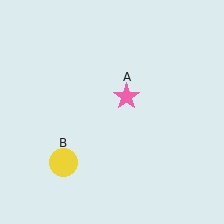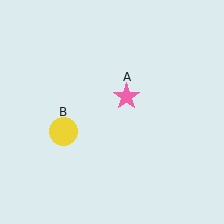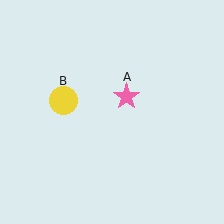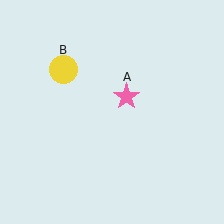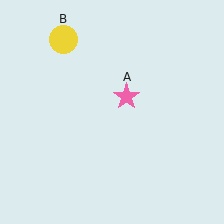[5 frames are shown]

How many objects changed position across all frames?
1 object changed position: yellow circle (object B).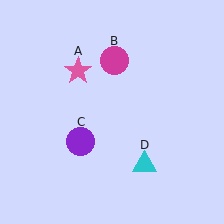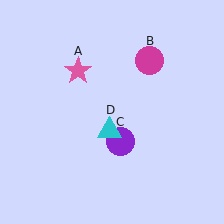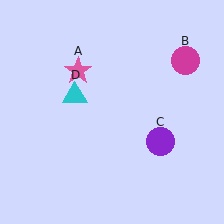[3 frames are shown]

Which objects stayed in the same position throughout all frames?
Pink star (object A) remained stationary.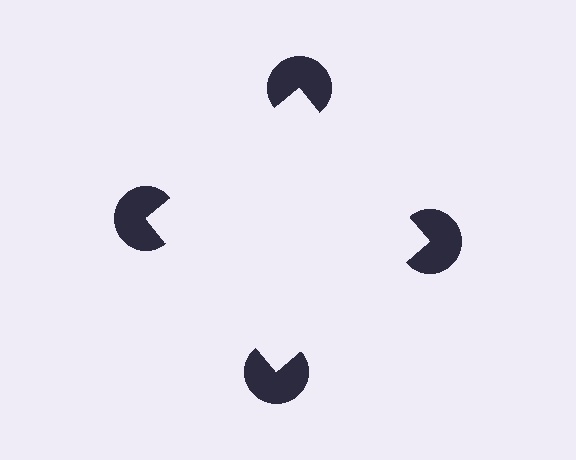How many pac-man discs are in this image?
There are 4 — one at each vertex of the illusory square.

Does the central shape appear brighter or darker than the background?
It typically appears slightly brighter than the background, even though no actual brightness change is drawn.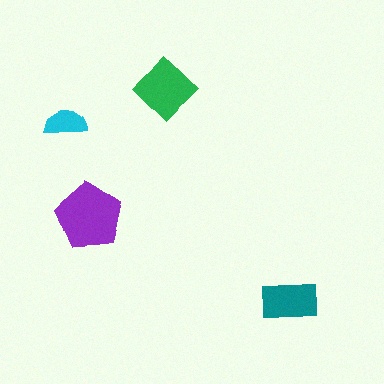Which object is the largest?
The purple pentagon.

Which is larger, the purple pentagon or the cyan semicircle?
The purple pentagon.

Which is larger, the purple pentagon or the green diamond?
The purple pentagon.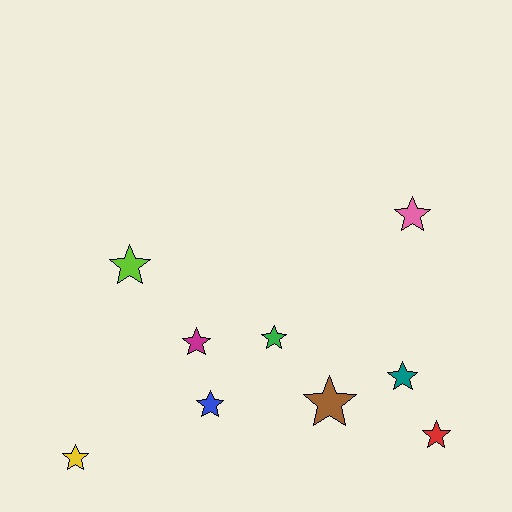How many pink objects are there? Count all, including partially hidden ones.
There is 1 pink object.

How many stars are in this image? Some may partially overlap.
There are 9 stars.